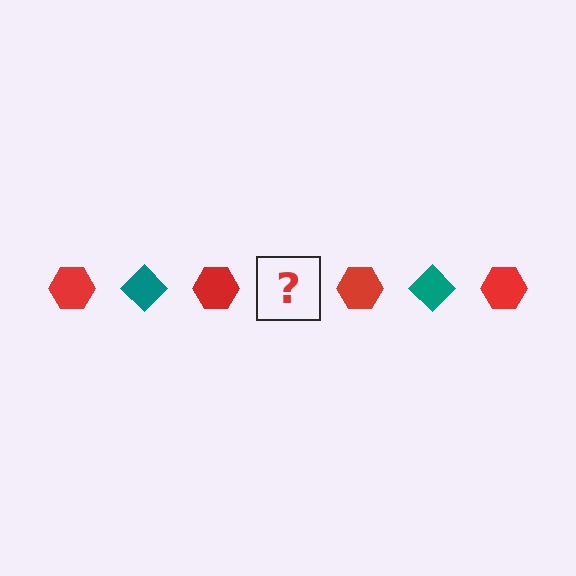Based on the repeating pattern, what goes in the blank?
The blank should be a teal diamond.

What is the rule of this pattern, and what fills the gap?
The rule is that the pattern alternates between red hexagon and teal diamond. The gap should be filled with a teal diamond.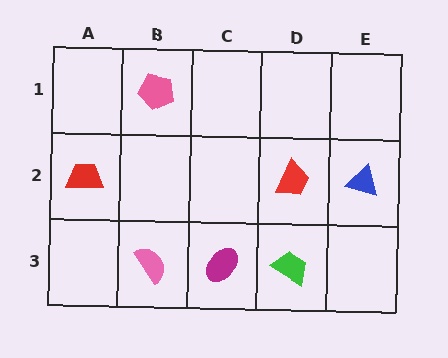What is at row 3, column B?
A pink semicircle.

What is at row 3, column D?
A green trapezoid.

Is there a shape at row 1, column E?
No, that cell is empty.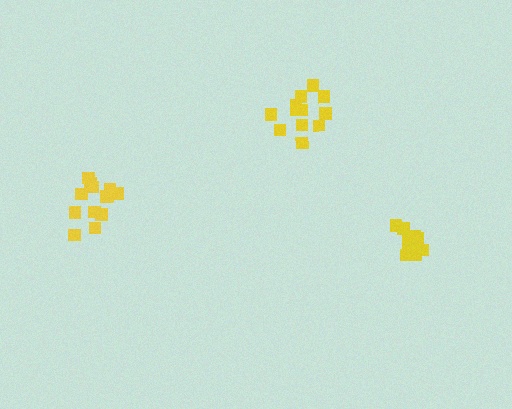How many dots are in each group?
Group 1: 12 dots, Group 2: 13 dots, Group 3: 11 dots (36 total).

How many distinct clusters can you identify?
There are 3 distinct clusters.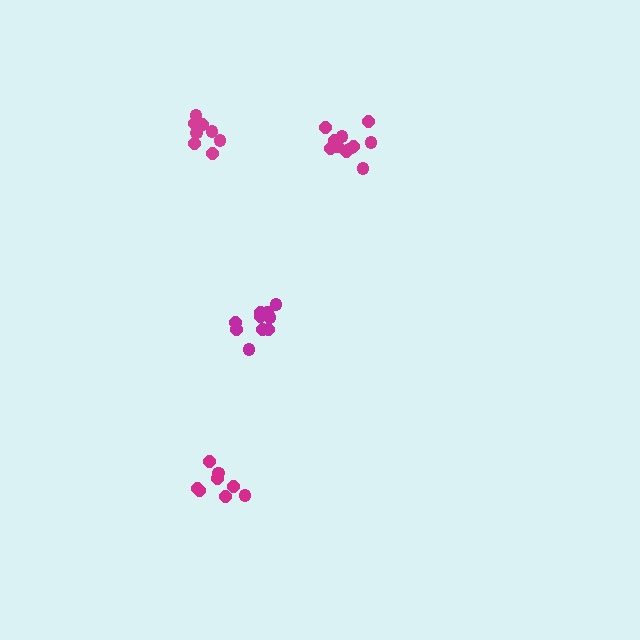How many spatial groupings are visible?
There are 4 spatial groupings.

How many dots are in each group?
Group 1: 10 dots, Group 2: 9 dots, Group 3: 11 dots, Group 4: 8 dots (38 total).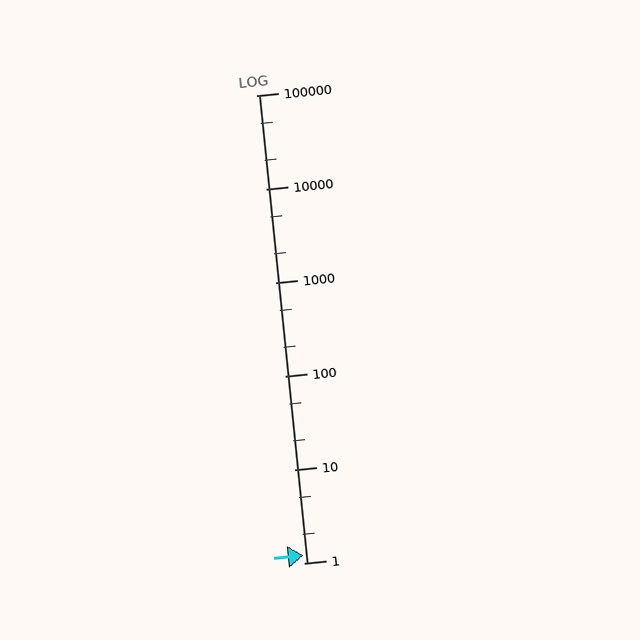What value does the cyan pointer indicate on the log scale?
The pointer indicates approximately 1.2.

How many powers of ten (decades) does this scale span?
The scale spans 5 decades, from 1 to 100000.